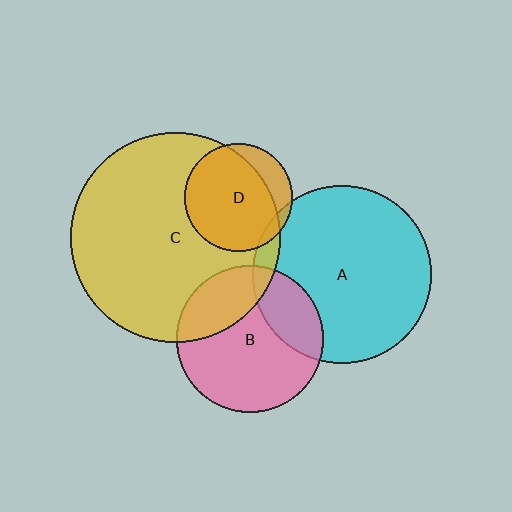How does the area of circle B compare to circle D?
Approximately 1.8 times.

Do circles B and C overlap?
Yes.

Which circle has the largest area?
Circle C (yellow).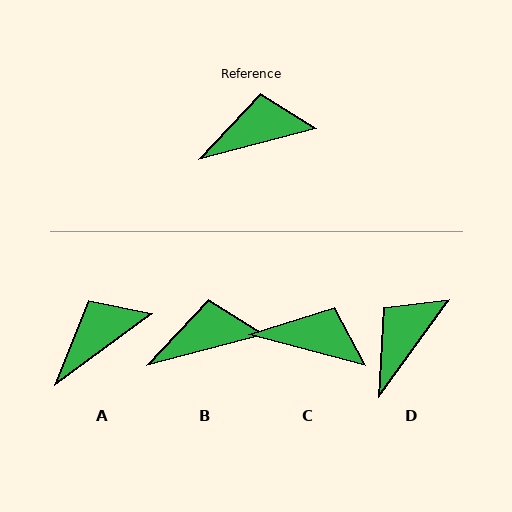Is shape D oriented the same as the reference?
No, it is off by about 40 degrees.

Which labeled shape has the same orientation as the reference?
B.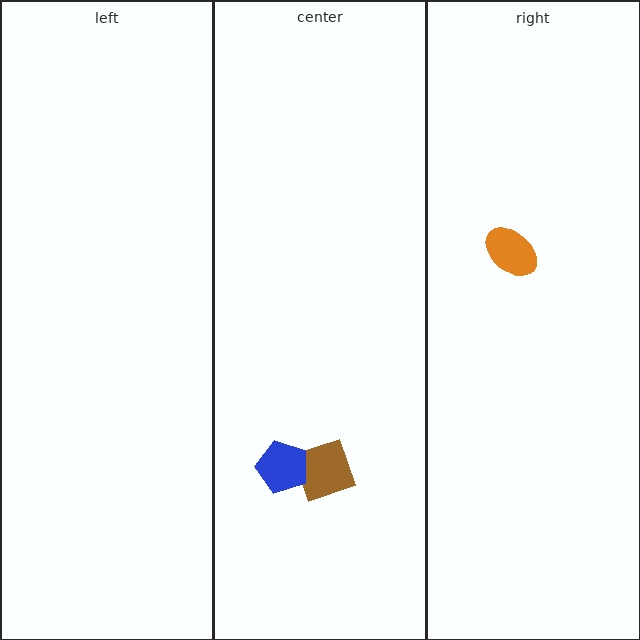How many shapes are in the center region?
2.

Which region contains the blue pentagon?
The center region.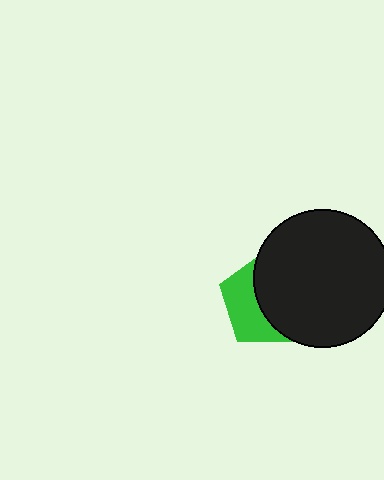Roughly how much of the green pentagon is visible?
A small part of it is visible (roughly 41%).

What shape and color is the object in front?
The object in front is a black circle.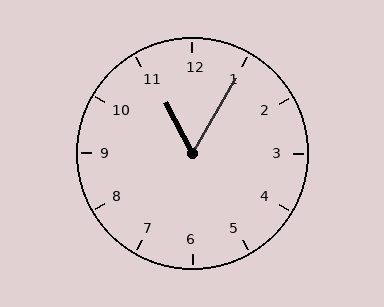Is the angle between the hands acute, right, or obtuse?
It is acute.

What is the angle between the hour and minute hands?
Approximately 58 degrees.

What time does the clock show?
11:05.